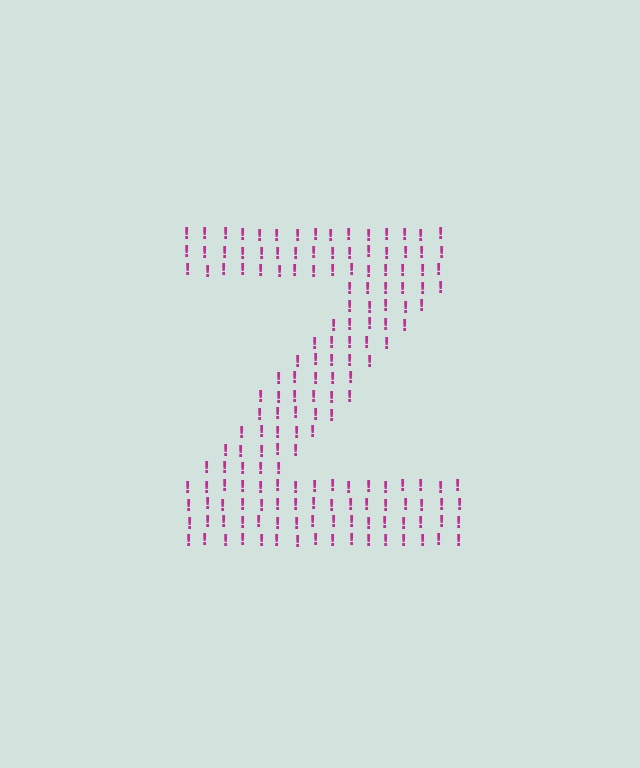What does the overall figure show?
The overall figure shows the letter Z.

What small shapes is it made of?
It is made of small exclamation marks.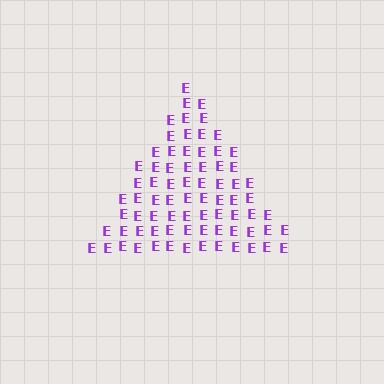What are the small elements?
The small elements are letter E's.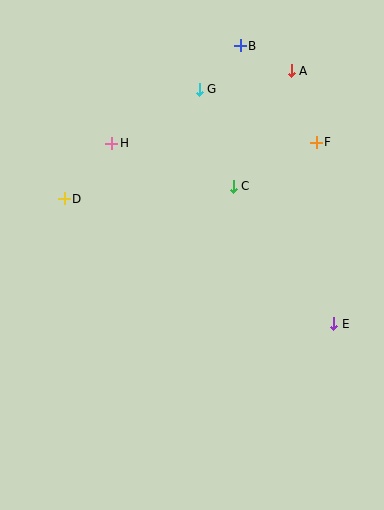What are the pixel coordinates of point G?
Point G is at (199, 89).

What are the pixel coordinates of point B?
Point B is at (240, 46).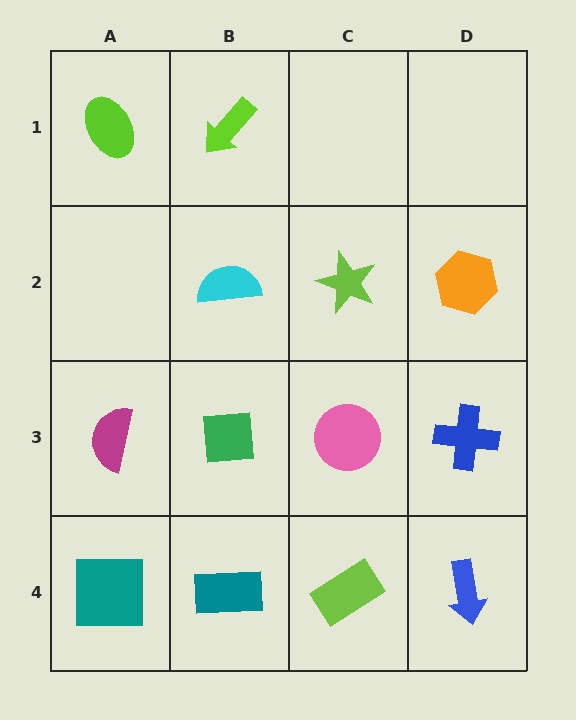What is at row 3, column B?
A green square.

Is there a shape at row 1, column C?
No, that cell is empty.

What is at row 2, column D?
An orange hexagon.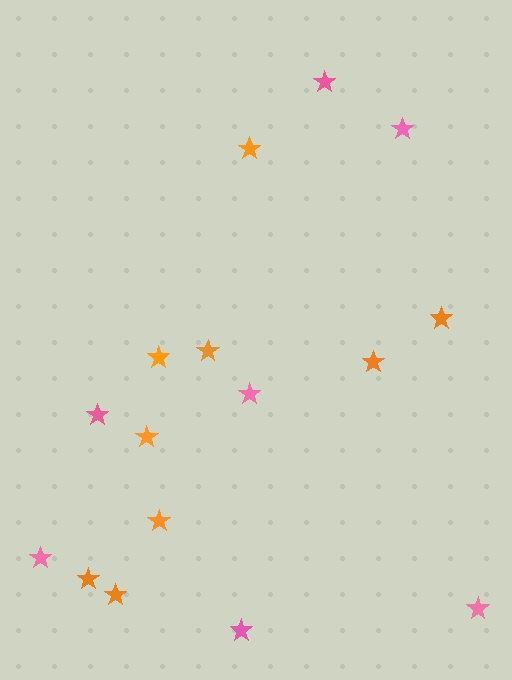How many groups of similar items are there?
There are 2 groups: one group of pink stars (7) and one group of orange stars (9).